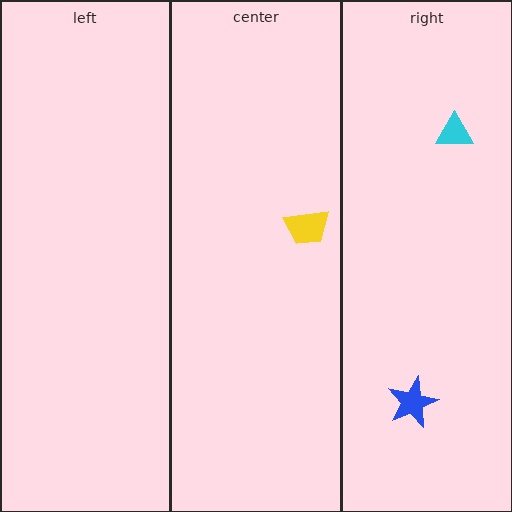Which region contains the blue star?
The right region.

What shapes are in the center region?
The yellow trapezoid.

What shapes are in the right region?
The blue star, the cyan triangle.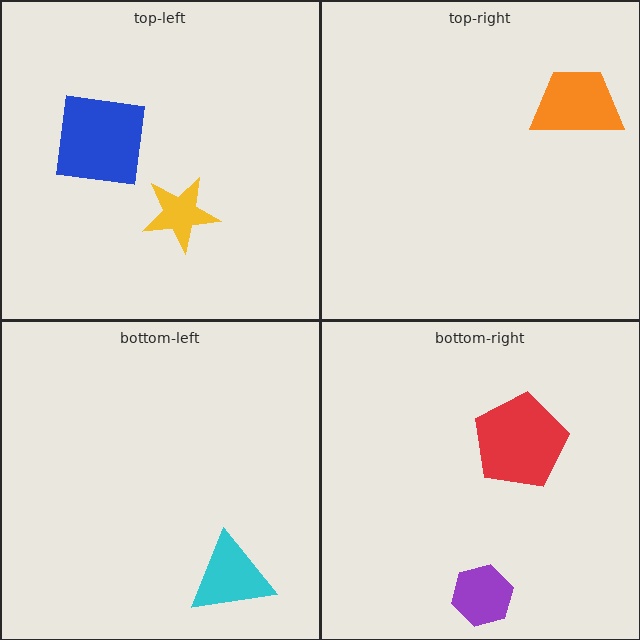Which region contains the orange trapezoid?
The top-right region.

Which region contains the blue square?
The top-left region.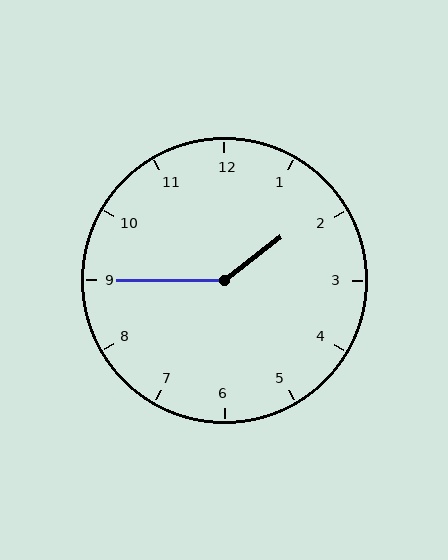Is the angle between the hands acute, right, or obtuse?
It is obtuse.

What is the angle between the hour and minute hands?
Approximately 142 degrees.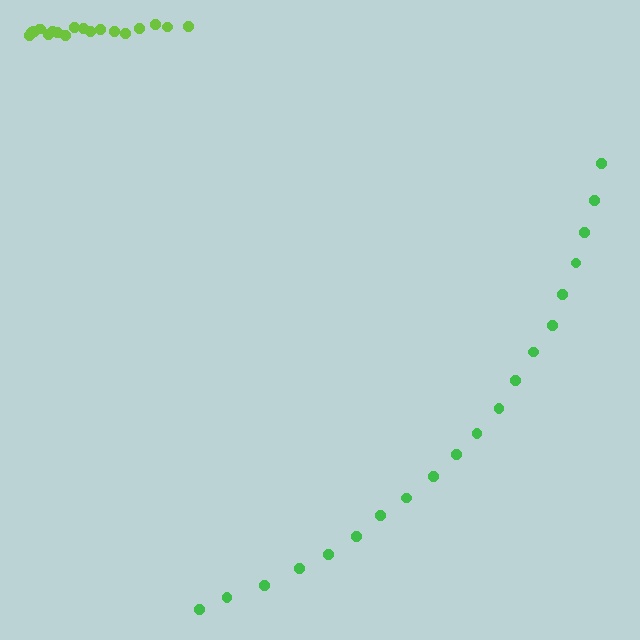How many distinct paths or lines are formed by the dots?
There are 2 distinct paths.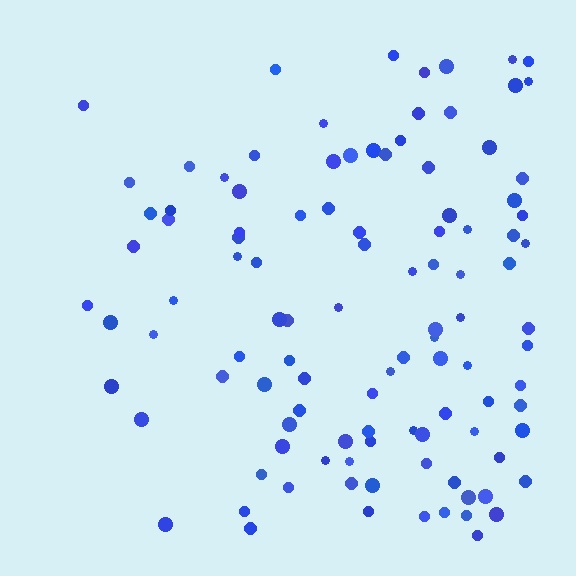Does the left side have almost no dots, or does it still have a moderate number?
Still a moderate number, just noticeably fewer than the right.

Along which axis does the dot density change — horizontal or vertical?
Horizontal.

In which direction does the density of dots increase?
From left to right, with the right side densest.